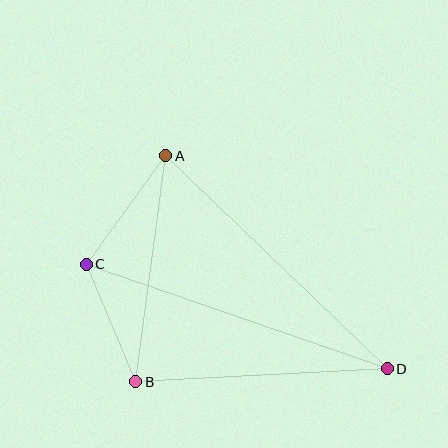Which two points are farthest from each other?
Points C and D are farthest from each other.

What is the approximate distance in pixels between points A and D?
The distance between A and D is approximately 307 pixels.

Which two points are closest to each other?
Points B and C are closest to each other.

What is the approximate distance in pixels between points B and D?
The distance between B and D is approximately 252 pixels.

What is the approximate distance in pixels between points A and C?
The distance between A and C is approximately 135 pixels.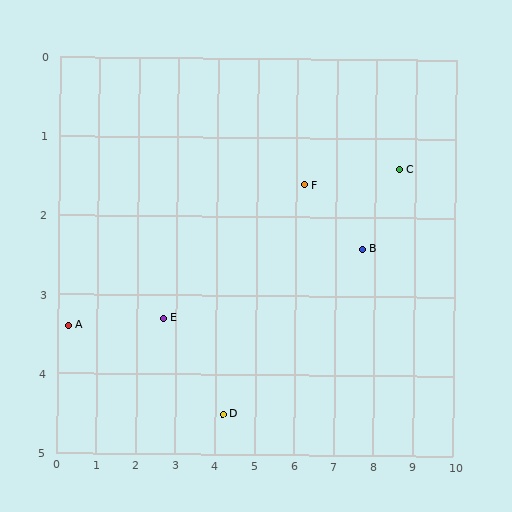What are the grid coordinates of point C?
Point C is at approximately (8.6, 1.4).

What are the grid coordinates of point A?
Point A is at approximately (0.3, 3.4).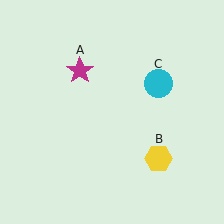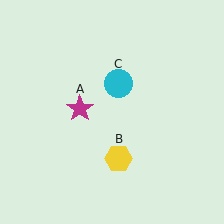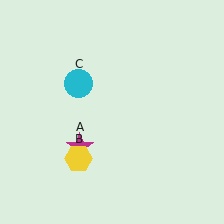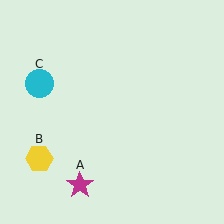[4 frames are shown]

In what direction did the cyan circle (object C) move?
The cyan circle (object C) moved left.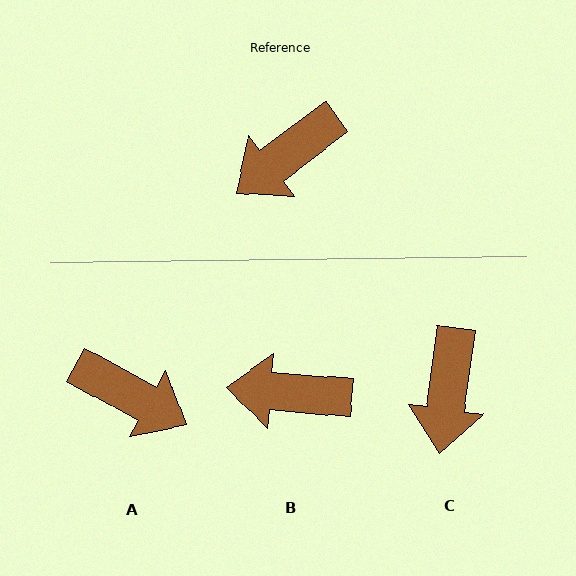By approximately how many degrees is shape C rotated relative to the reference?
Approximately 45 degrees counter-clockwise.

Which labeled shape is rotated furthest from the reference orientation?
A, about 114 degrees away.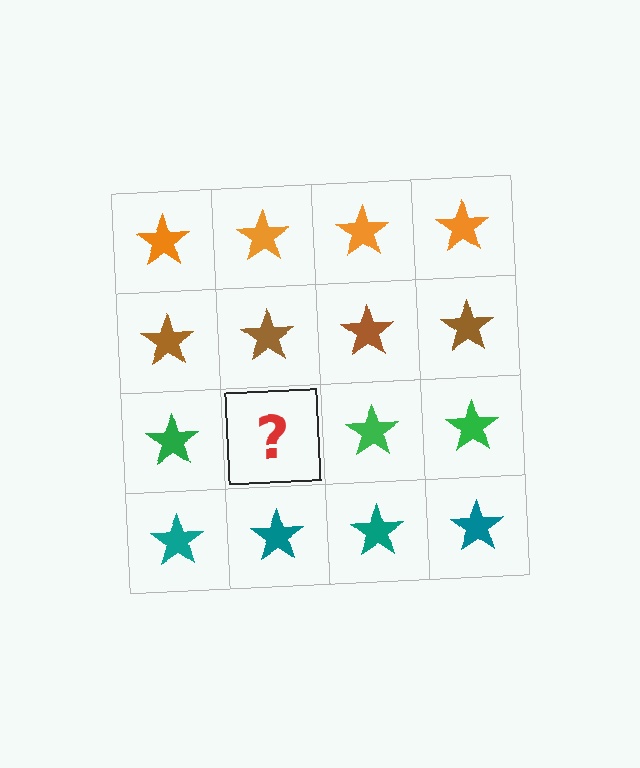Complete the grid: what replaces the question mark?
The question mark should be replaced with a green star.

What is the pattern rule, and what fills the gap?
The rule is that each row has a consistent color. The gap should be filled with a green star.